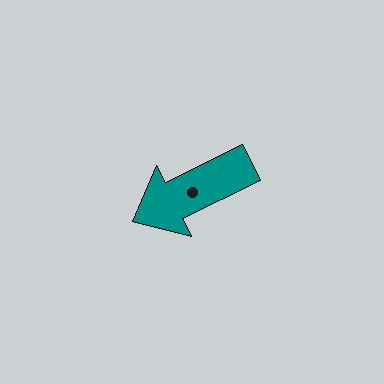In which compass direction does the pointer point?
Southwest.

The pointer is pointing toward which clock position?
Roughly 8 o'clock.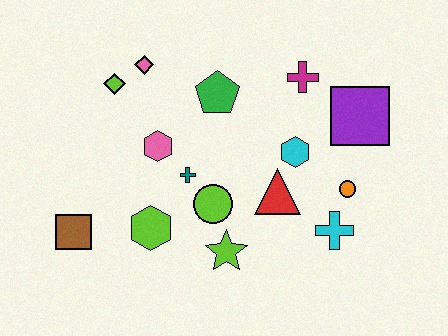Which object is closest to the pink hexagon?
The teal cross is closest to the pink hexagon.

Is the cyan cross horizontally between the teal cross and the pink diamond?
No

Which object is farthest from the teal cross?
The purple square is farthest from the teal cross.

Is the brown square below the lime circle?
Yes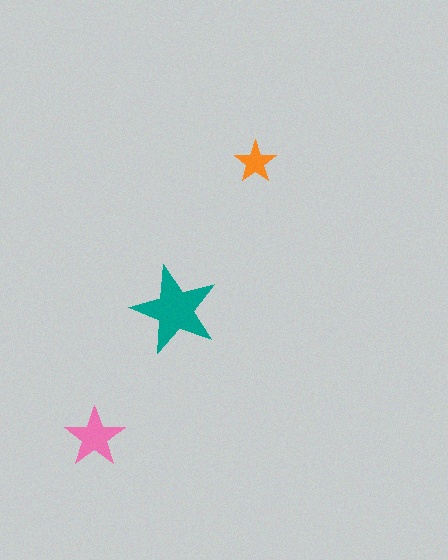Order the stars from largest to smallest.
the teal one, the pink one, the orange one.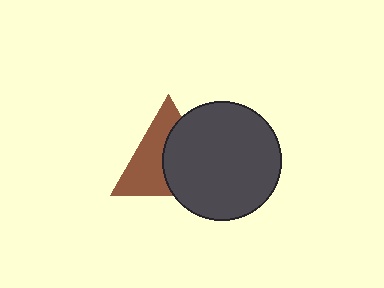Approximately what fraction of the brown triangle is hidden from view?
Roughly 50% of the brown triangle is hidden behind the dark gray circle.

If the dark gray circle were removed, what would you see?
You would see the complete brown triangle.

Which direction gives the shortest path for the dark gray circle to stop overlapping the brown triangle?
Moving right gives the shortest separation.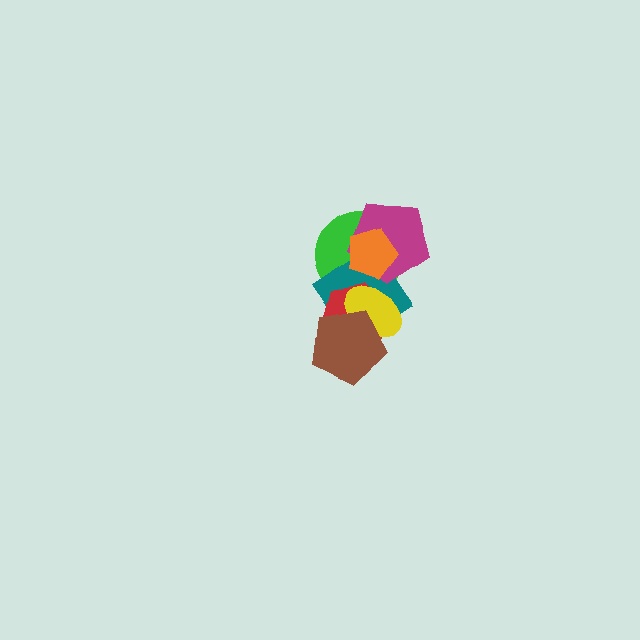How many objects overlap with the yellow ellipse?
4 objects overlap with the yellow ellipse.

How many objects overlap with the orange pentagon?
3 objects overlap with the orange pentagon.